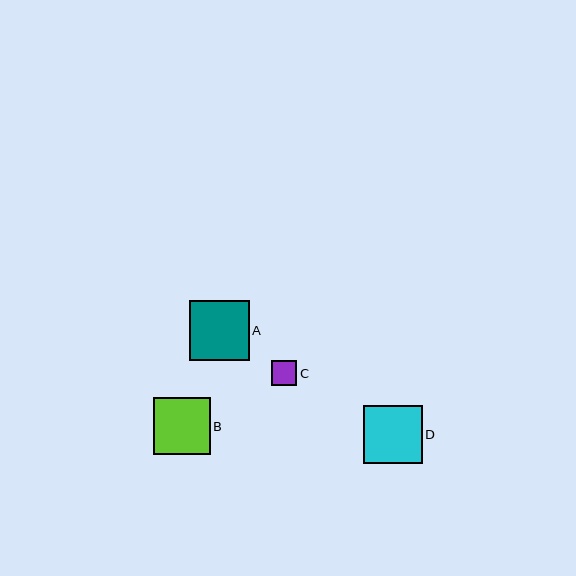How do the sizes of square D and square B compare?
Square D and square B are approximately the same size.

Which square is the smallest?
Square C is the smallest with a size of approximately 25 pixels.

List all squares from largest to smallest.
From largest to smallest: A, D, B, C.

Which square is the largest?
Square A is the largest with a size of approximately 60 pixels.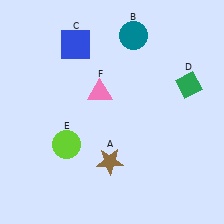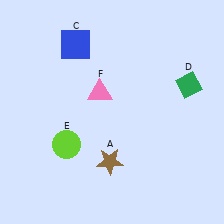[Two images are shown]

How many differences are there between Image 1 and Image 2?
There is 1 difference between the two images.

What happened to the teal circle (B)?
The teal circle (B) was removed in Image 2. It was in the top-right area of Image 1.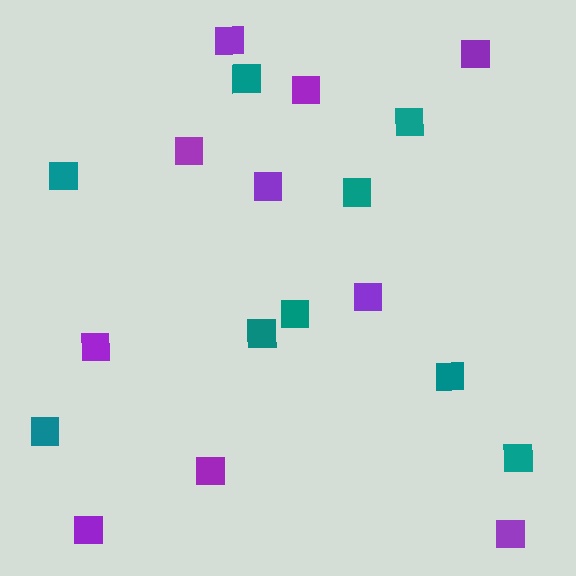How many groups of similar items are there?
There are 2 groups: one group of teal squares (9) and one group of purple squares (10).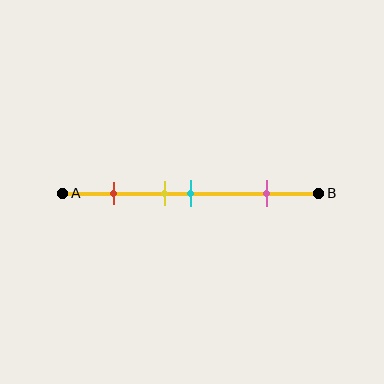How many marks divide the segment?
There are 4 marks dividing the segment.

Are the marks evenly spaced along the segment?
No, the marks are not evenly spaced.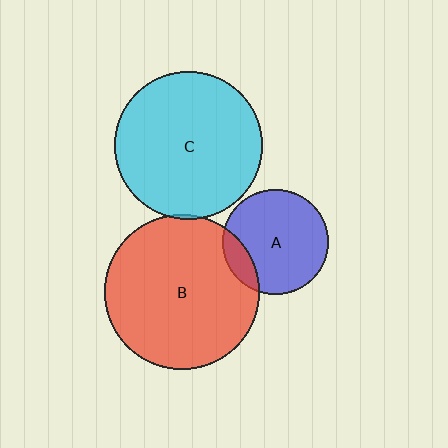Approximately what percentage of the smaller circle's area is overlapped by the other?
Approximately 15%.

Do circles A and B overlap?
Yes.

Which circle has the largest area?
Circle B (red).